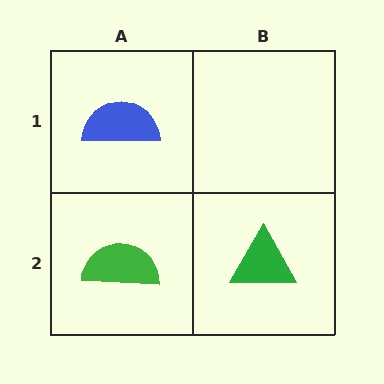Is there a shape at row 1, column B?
No, that cell is empty.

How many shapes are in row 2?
2 shapes.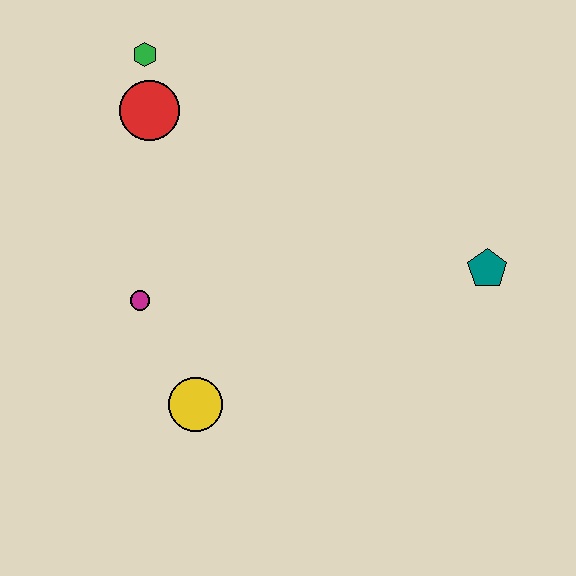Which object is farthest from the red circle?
The teal pentagon is farthest from the red circle.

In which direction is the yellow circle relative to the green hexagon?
The yellow circle is below the green hexagon.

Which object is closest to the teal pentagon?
The yellow circle is closest to the teal pentagon.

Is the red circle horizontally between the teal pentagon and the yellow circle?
No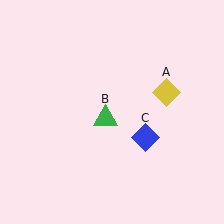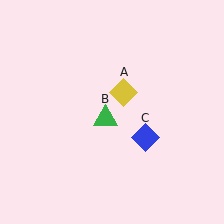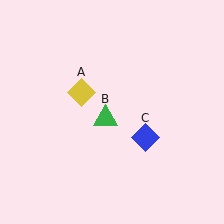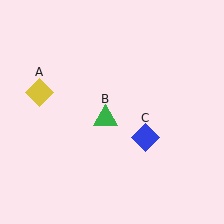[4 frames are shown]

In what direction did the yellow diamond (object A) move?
The yellow diamond (object A) moved left.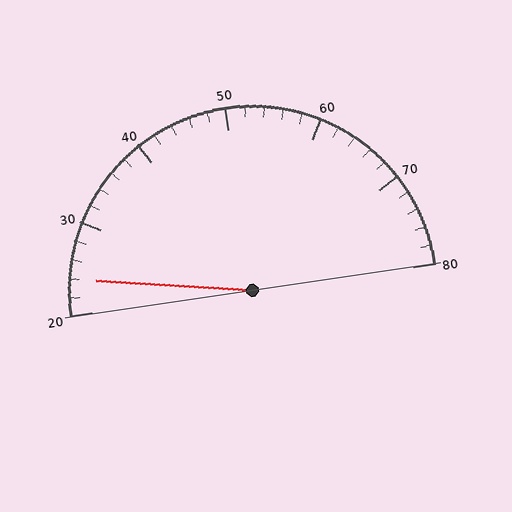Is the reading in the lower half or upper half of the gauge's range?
The reading is in the lower half of the range (20 to 80).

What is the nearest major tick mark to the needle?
The nearest major tick mark is 20.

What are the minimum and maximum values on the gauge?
The gauge ranges from 20 to 80.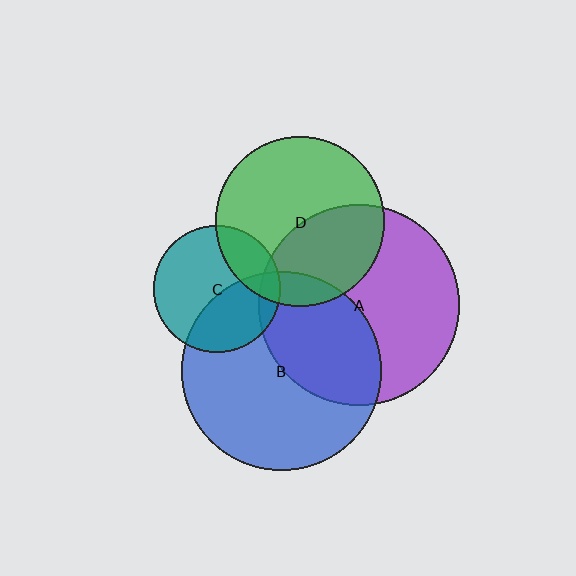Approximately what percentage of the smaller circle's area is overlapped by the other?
Approximately 40%.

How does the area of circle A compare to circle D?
Approximately 1.4 times.